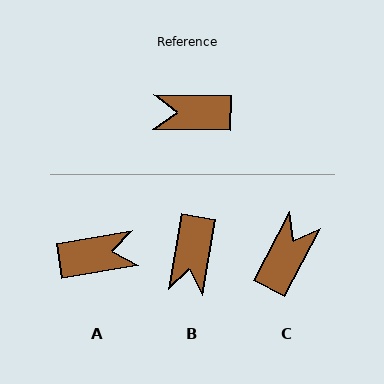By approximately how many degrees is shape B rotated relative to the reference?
Approximately 82 degrees counter-clockwise.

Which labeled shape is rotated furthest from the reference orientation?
A, about 169 degrees away.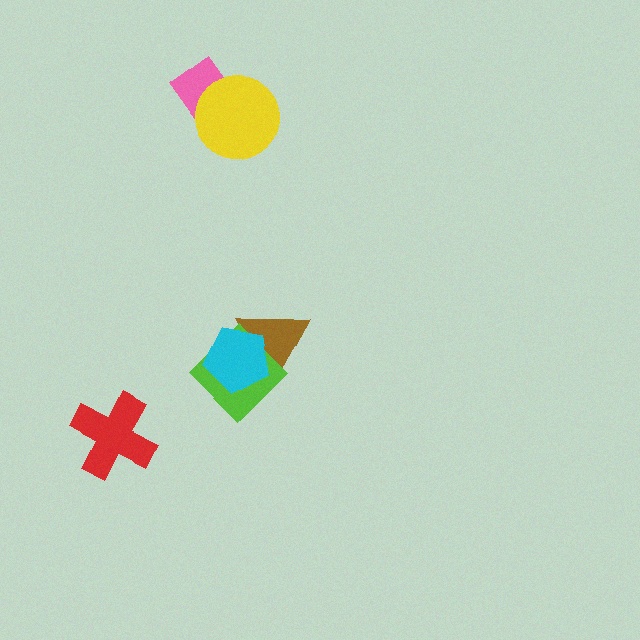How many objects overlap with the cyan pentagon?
2 objects overlap with the cyan pentagon.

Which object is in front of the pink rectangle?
The yellow circle is in front of the pink rectangle.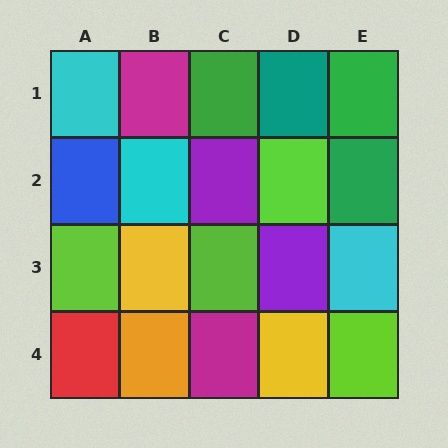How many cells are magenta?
2 cells are magenta.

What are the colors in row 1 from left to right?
Cyan, magenta, green, teal, green.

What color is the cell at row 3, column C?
Lime.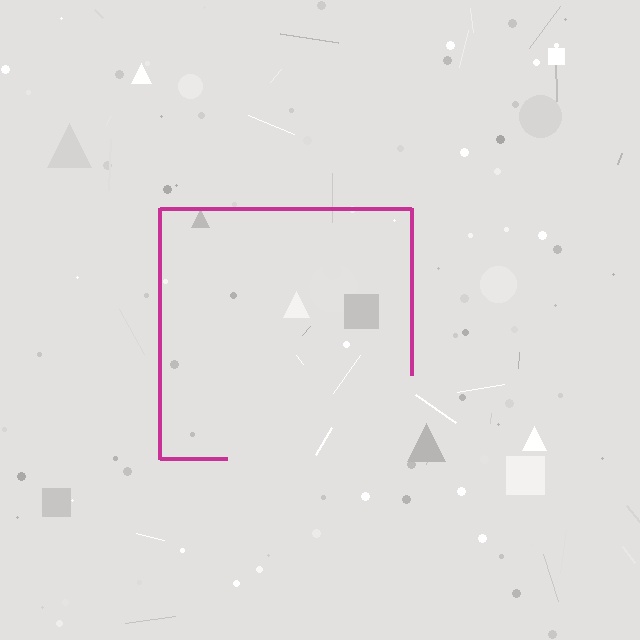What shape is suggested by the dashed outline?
The dashed outline suggests a square.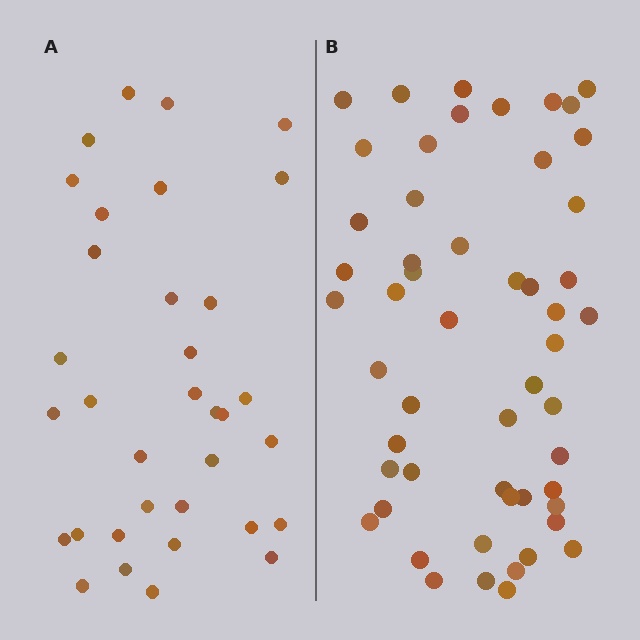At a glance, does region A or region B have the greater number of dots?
Region B (the right region) has more dots.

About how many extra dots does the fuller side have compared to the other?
Region B has approximately 20 more dots than region A.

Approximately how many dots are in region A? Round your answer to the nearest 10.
About 30 dots. (The exact count is 34, which rounds to 30.)